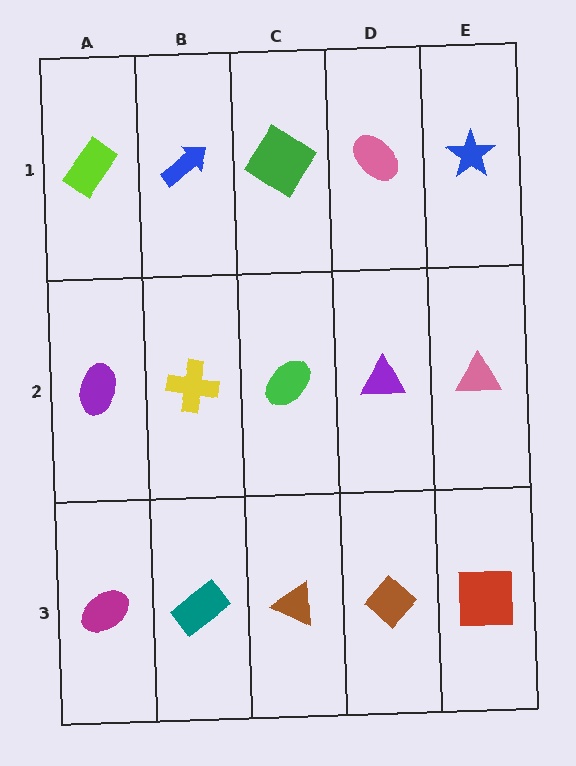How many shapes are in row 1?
5 shapes.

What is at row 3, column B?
A teal rectangle.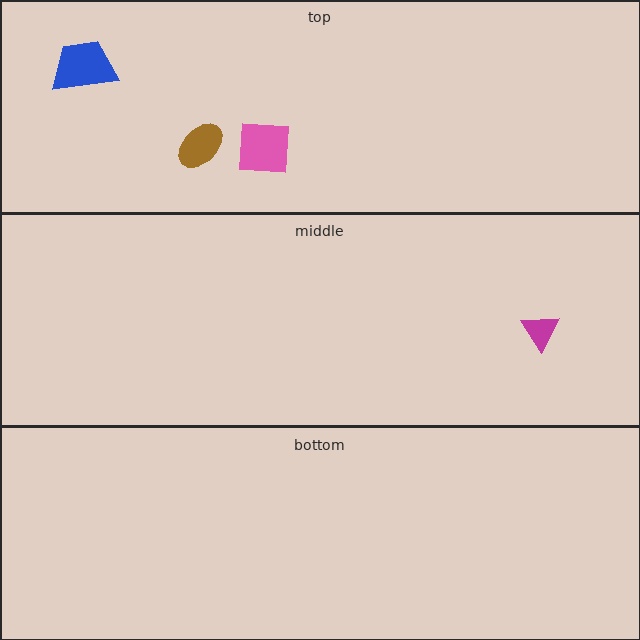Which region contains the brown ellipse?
The top region.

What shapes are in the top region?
The blue trapezoid, the brown ellipse, the pink square.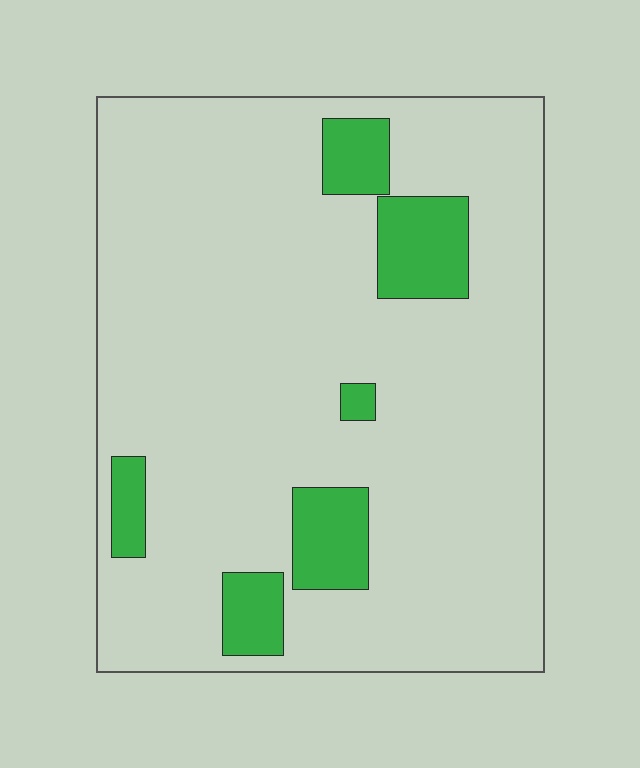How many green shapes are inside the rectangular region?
6.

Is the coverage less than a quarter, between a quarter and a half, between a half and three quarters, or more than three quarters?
Less than a quarter.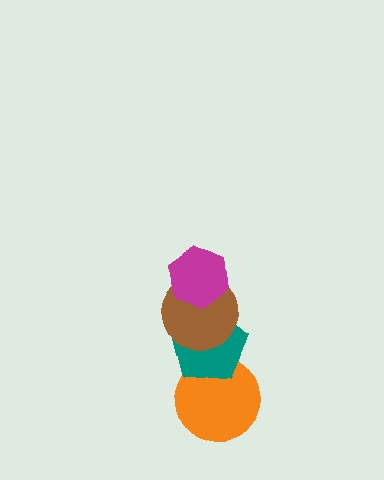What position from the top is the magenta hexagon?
The magenta hexagon is 1st from the top.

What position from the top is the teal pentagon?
The teal pentagon is 3rd from the top.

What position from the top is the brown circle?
The brown circle is 2nd from the top.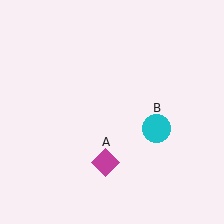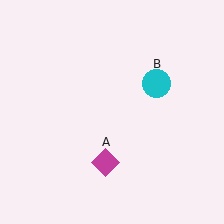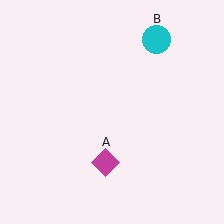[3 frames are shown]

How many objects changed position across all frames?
1 object changed position: cyan circle (object B).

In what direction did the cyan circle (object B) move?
The cyan circle (object B) moved up.